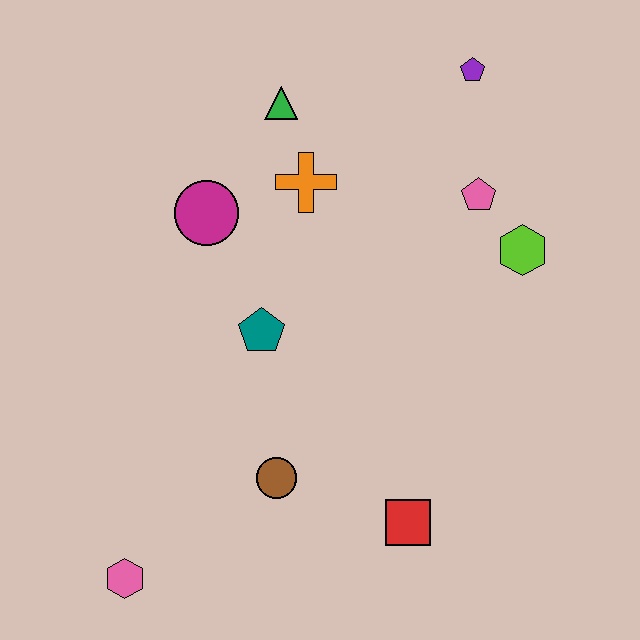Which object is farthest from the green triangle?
The pink hexagon is farthest from the green triangle.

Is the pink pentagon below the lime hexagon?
No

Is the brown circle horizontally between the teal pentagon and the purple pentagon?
Yes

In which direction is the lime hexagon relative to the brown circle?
The lime hexagon is to the right of the brown circle.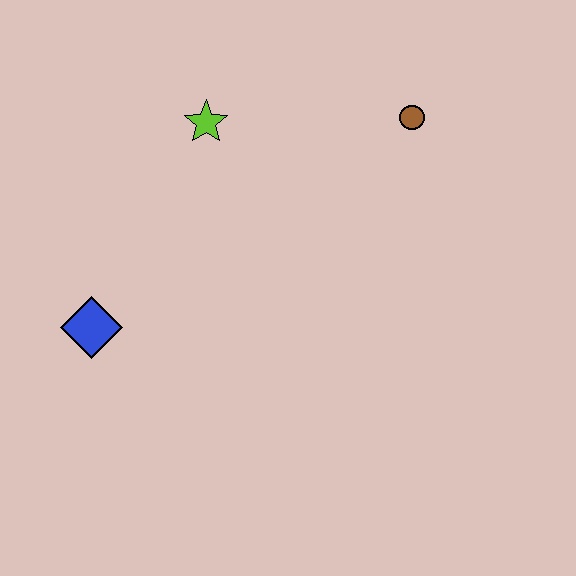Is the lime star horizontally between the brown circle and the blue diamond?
Yes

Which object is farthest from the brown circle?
The blue diamond is farthest from the brown circle.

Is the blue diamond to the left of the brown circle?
Yes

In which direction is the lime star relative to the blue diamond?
The lime star is above the blue diamond.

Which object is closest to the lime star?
The brown circle is closest to the lime star.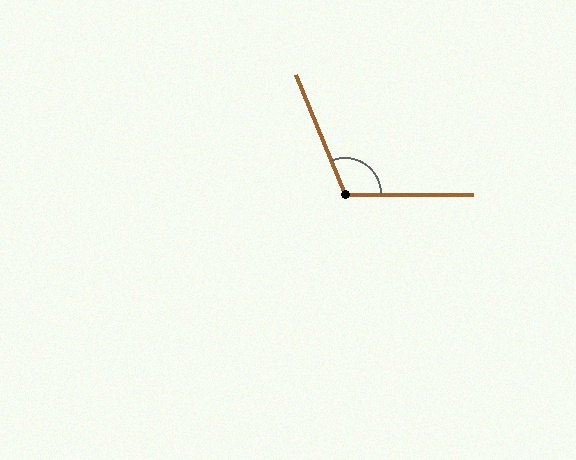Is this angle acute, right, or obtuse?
It is obtuse.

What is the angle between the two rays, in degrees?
Approximately 113 degrees.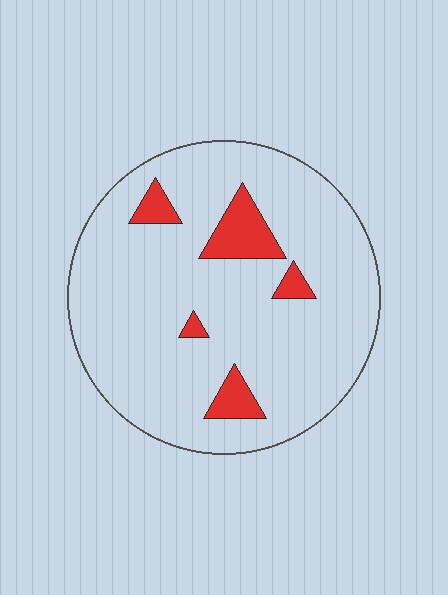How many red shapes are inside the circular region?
5.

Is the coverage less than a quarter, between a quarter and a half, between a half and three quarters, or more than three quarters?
Less than a quarter.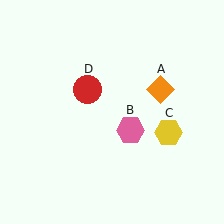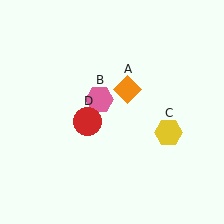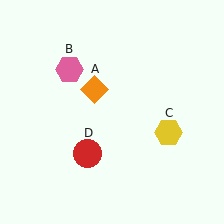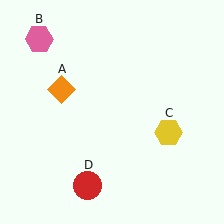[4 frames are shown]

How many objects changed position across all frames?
3 objects changed position: orange diamond (object A), pink hexagon (object B), red circle (object D).